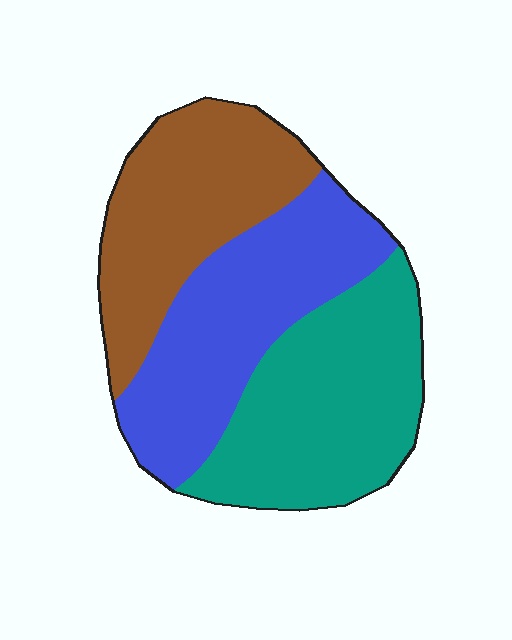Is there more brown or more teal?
Teal.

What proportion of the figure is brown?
Brown covers around 30% of the figure.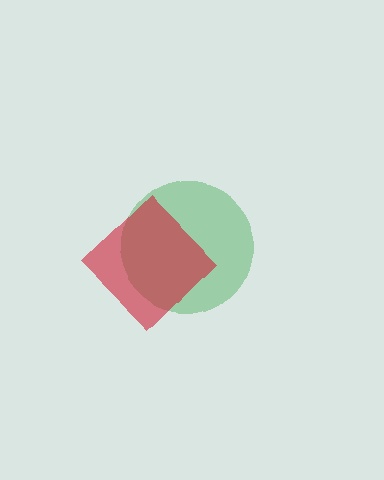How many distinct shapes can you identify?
There are 2 distinct shapes: a green circle, a red diamond.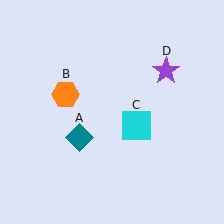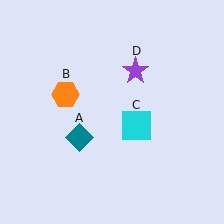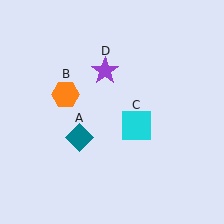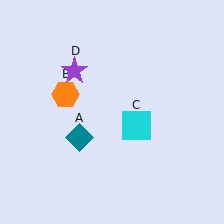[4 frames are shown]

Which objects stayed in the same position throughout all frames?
Teal diamond (object A) and orange hexagon (object B) and cyan square (object C) remained stationary.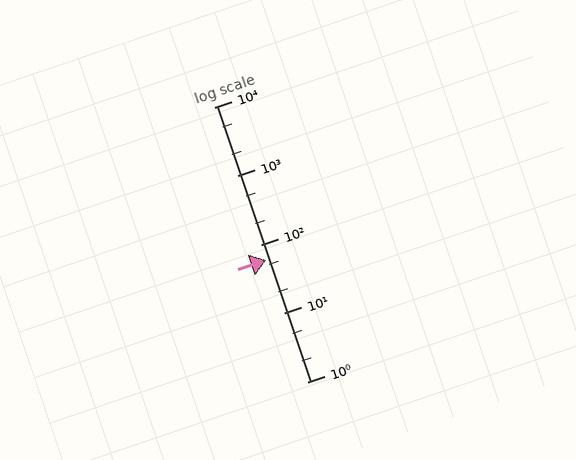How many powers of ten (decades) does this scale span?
The scale spans 4 decades, from 1 to 10000.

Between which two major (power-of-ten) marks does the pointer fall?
The pointer is between 10 and 100.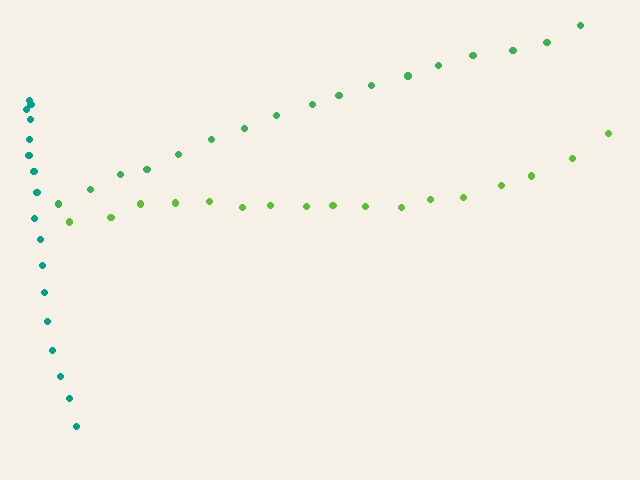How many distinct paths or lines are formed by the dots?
There are 3 distinct paths.